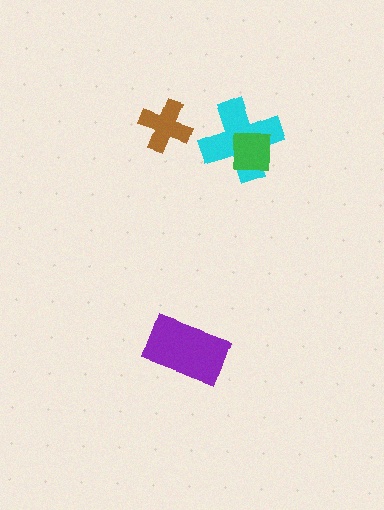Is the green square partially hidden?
No, no other shape covers it.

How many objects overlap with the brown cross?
0 objects overlap with the brown cross.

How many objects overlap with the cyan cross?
1 object overlaps with the cyan cross.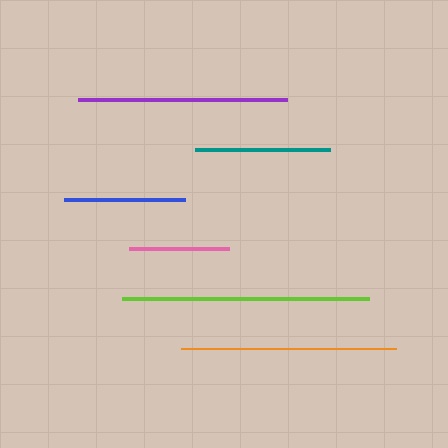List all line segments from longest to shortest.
From longest to shortest: lime, orange, purple, teal, blue, pink.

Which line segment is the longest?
The lime line is the longest at approximately 247 pixels.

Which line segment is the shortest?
The pink line is the shortest at approximately 99 pixels.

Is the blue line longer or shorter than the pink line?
The blue line is longer than the pink line.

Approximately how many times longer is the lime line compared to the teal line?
The lime line is approximately 1.8 times the length of the teal line.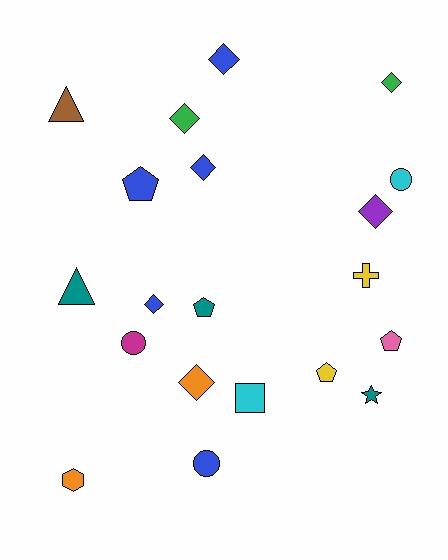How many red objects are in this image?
There are no red objects.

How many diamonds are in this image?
There are 7 diamonds.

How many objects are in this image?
There are 20 objects.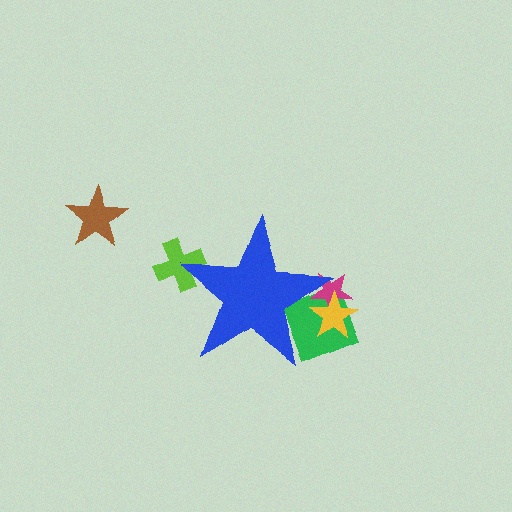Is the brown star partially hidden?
No, the brown star is fully visible.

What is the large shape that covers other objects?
A blue star.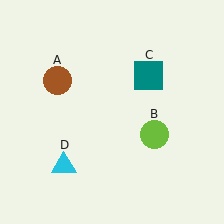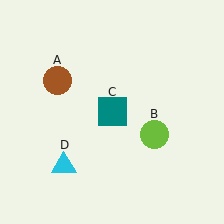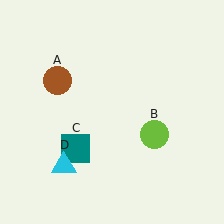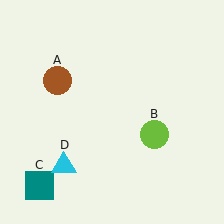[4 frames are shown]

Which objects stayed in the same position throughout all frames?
Brown circle (object A) and lime circle (object B) and cyan triangle (object D) remained stationary.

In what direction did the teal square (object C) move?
The teal square (object C) moved down and to the left.